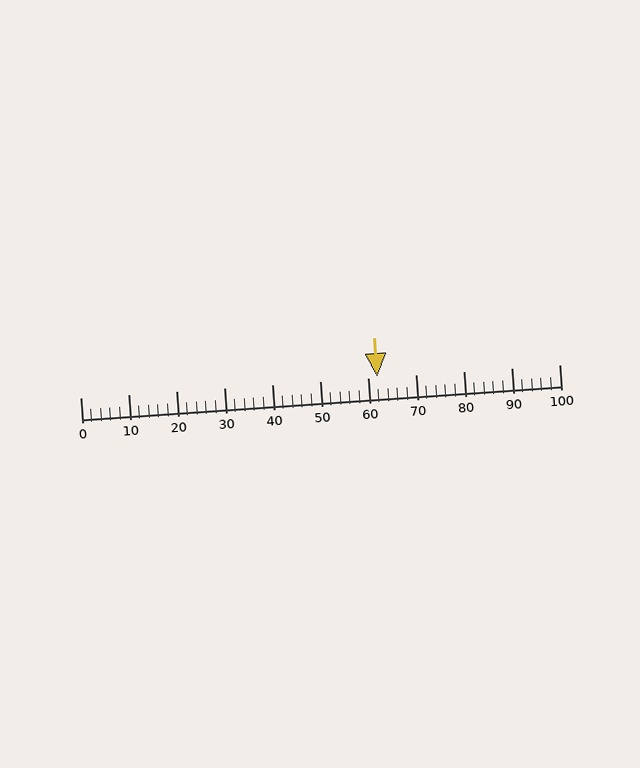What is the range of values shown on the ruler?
The ruler shows values from 0 to 100.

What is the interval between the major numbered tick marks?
The major tick marks are spaced 10 units apart.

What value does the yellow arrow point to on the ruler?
The yellow arrow points to approximately 62.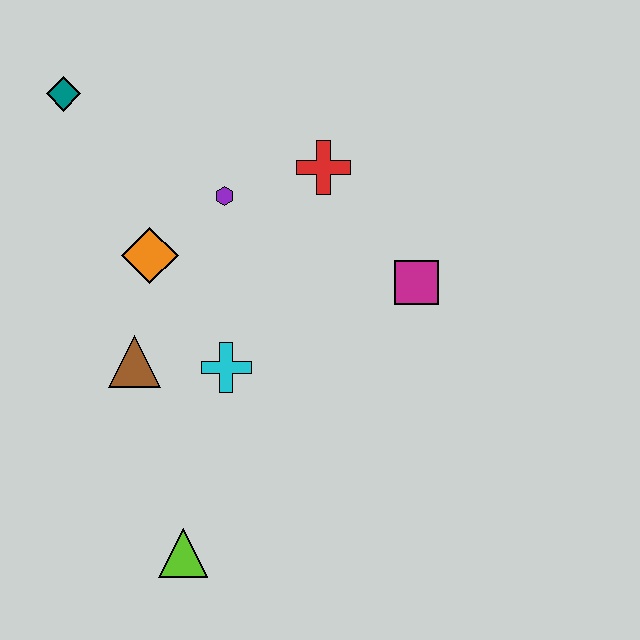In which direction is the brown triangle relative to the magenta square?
The brown triangle is to the left of the magenta square.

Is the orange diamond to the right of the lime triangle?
No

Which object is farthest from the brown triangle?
The magenta square is farthest from the brown triangle.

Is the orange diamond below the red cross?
Yes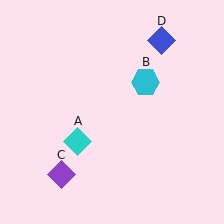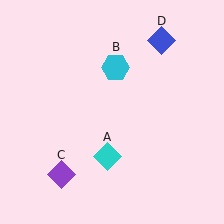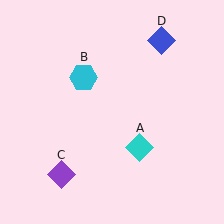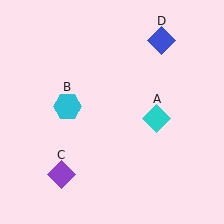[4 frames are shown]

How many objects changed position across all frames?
2 objects changed position: cyan diamond (object A), cyan hexagon (object B).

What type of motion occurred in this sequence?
The cyan diamond (object A), cyan hexagon (object B) rotated counterclockwise around the center of the scene.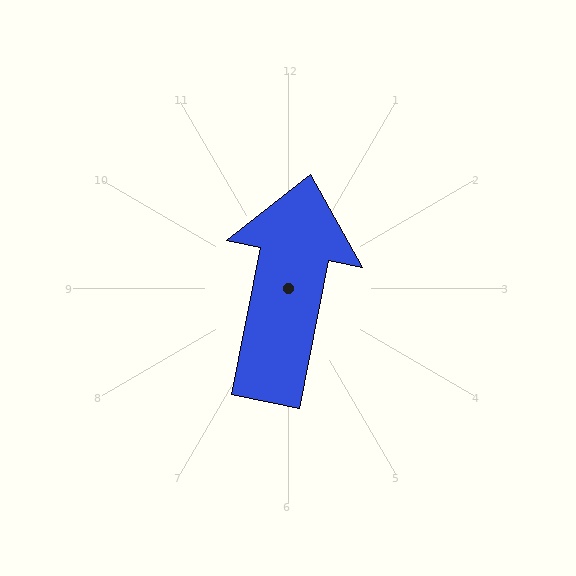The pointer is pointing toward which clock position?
Roughly 12 o'clock.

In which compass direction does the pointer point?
North.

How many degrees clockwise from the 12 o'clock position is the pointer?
Approximately 11 degrees.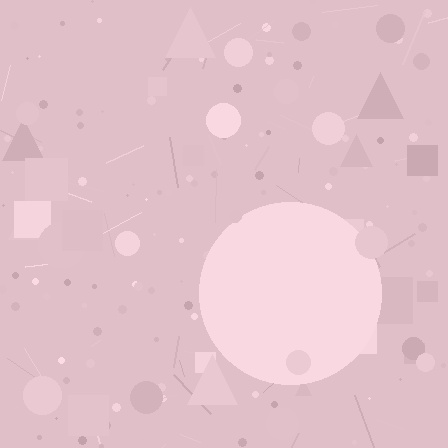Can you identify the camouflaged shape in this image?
The camouflaged shape is a circle.